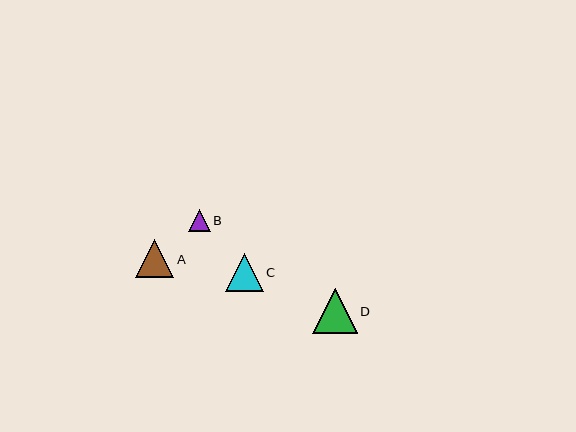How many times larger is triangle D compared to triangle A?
Triangle D is approximately 1.2 times the size of triangle A.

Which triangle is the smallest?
Triangle B is the smallest with a size of approximately 22 pixels.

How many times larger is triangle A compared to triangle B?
Triangle A is approximately 1.7 times the size of triangle B.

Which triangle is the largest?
Triangle D is the largest with a size of approximately 44 pixels.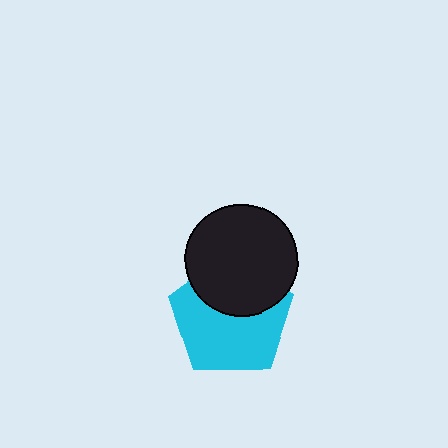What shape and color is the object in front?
The object in front is a black circle.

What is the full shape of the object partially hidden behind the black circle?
The partially hidden object is a cyan pentagon.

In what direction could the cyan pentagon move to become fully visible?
The cyan pentagon could move down. That would shift it out from behind the black circle entirely.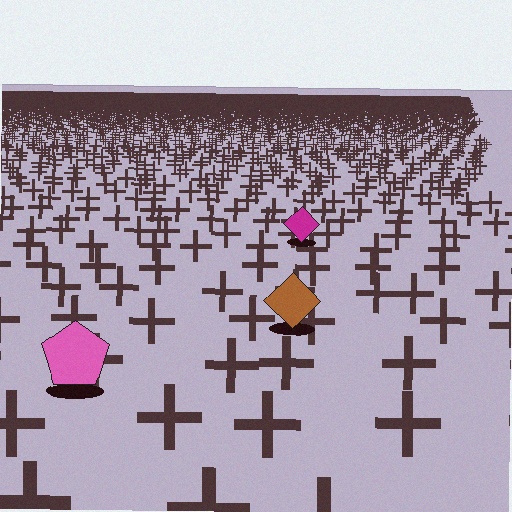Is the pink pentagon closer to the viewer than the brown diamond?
Yes. The pink pentagon is closer — you can tell from the texture gradient: the ground texture is coarser near it.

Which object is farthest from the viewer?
The magenta diamond is farthest from the viewer. It appears smaller and the ground texture around it is denser.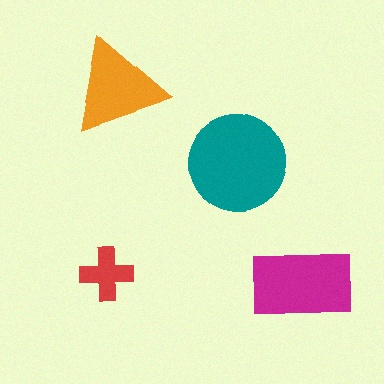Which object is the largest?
The teal circle.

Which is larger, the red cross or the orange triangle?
The orange triangle.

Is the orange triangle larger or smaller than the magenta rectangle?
Smaller.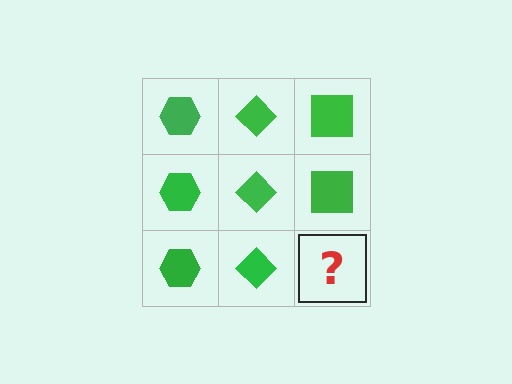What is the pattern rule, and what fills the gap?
The rule is that each column has a consistent shape. The gap should be filled with a green square.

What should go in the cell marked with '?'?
The missing cell should contain a green square.